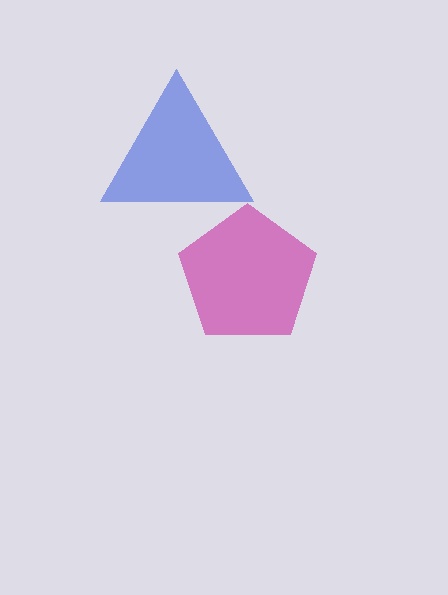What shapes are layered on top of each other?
The layered shapes are: a blue triangle, a magenta pentagon.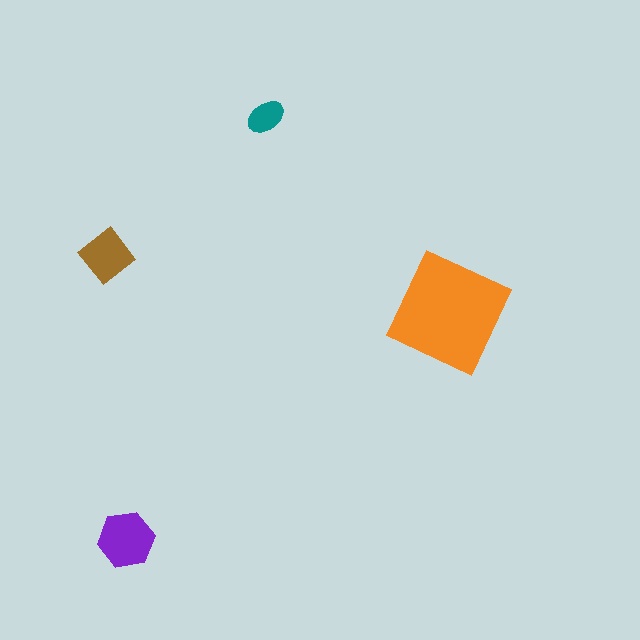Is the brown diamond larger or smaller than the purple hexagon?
Smaller.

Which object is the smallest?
The teal ellipse.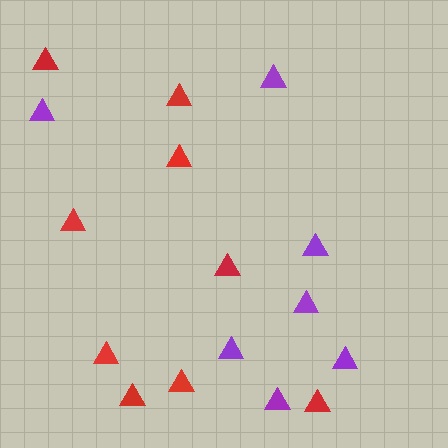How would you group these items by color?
There are 2 groups: one group of purple triangles (7) and one group of red triangles (9).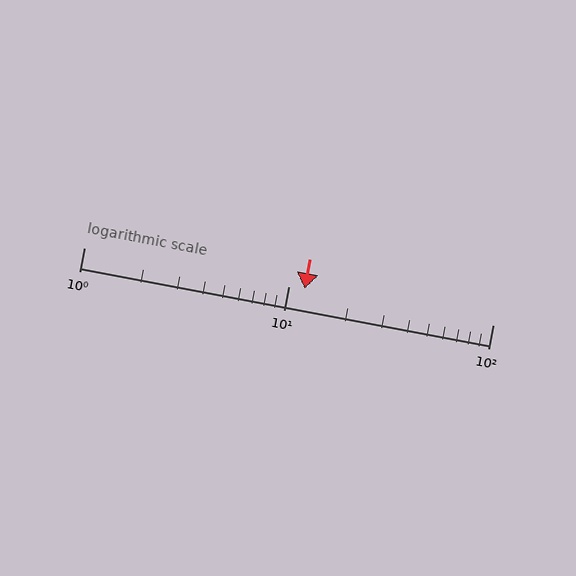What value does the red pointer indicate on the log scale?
The pointer indicates approximately 12.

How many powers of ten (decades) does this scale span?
The scale spans 2 decades, from 1 to 100.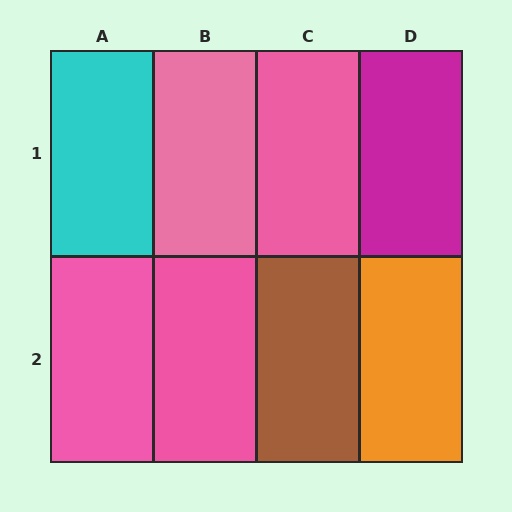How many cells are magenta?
1 cell is magenta.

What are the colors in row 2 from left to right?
Pink, pink, brown, orange.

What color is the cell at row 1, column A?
Cyan.